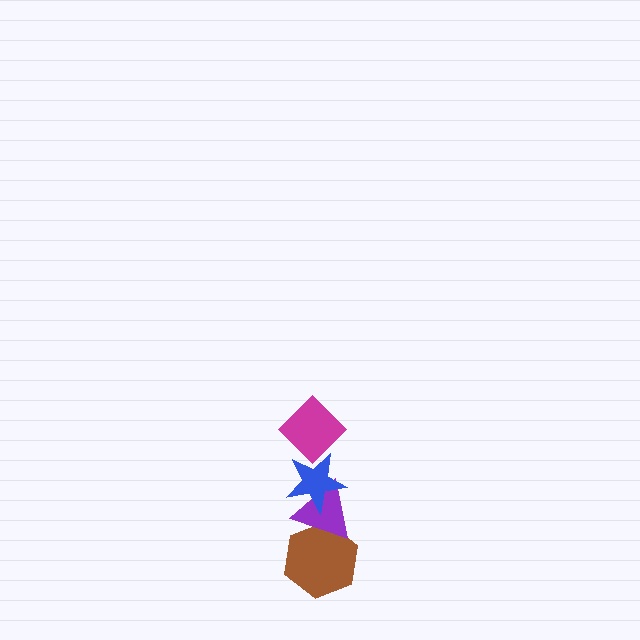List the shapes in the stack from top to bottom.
From top to bottom: the magenta diamond, the blue star, the purple triangle, the brown hexagon.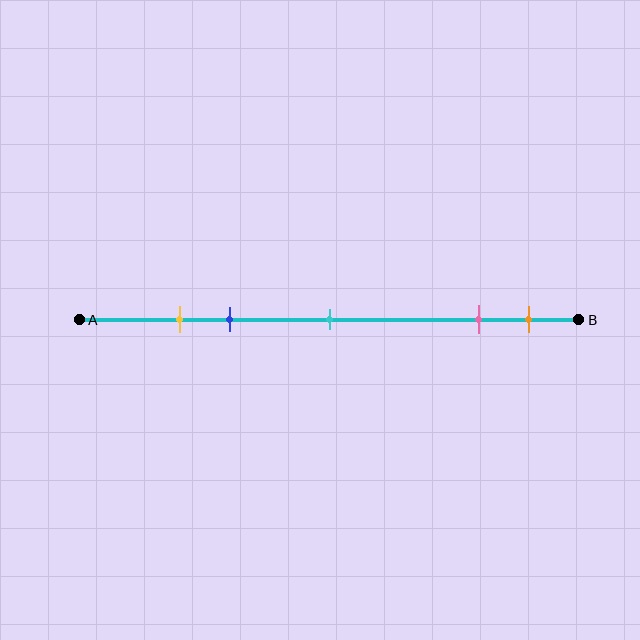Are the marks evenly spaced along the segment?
No, the marks are not evenly spaced.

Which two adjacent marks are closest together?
The yellow and blue marks are the closest adjacent pair.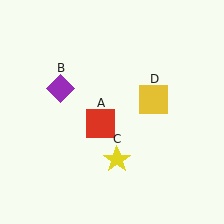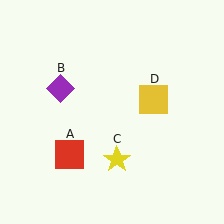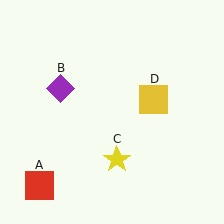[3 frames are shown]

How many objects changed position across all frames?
1 object changed position: red square (object A).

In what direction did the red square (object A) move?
The red square (object A) moved down and to the left.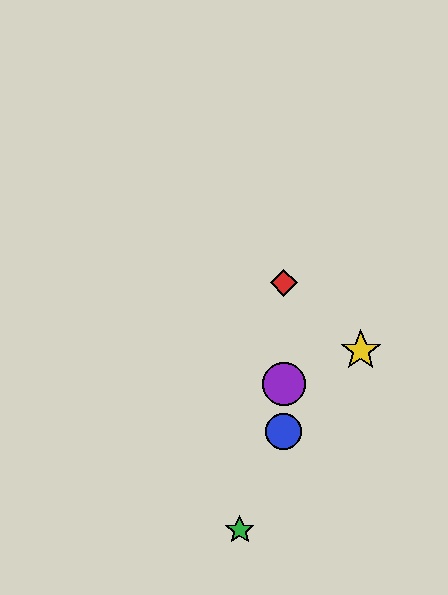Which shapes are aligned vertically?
The red diamond, the blue circle, the purple circle are aligned vertically.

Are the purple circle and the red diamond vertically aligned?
Yes, both are at x≈284.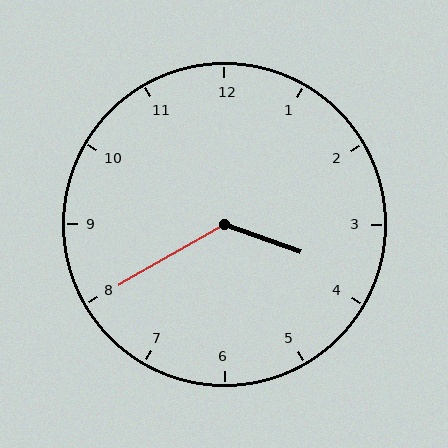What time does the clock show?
3:40.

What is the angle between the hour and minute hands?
Approximately 130 degrees.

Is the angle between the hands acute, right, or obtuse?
It is obtuse.